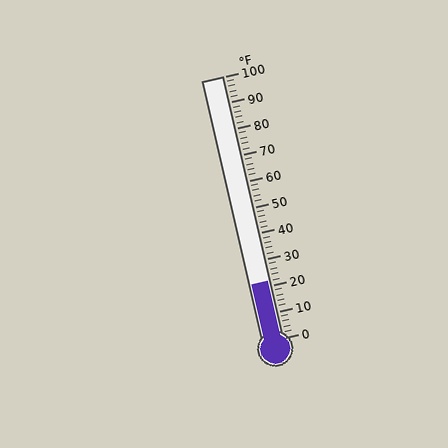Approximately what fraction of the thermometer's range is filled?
The thermometer is filled to approximately 20% of its range.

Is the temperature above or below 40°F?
The temperature is below 40°F.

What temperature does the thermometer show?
The thermometer shows approximately 22°F.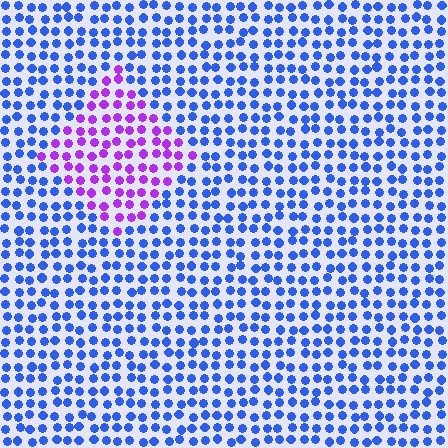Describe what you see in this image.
The image is filled with small blue elements in a uniform arrangement. A diamond-shaped region is visible where the elements are tinted to a slightly different hue, forming a subtle color boundary.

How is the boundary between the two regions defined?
The boundary is defined purely by a slight shift in hue (about 59 degrees). Spacing, size, and orientation are identical on both sides.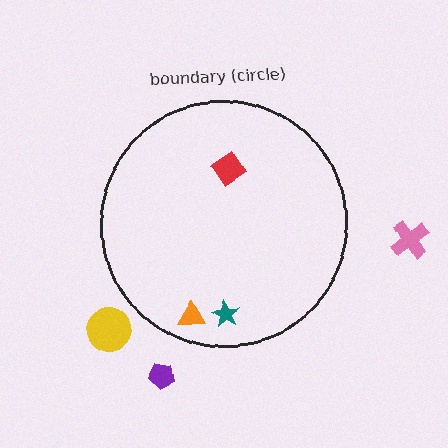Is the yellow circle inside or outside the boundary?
Outside.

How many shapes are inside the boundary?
3 inside, 3 outside.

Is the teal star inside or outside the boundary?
Inside.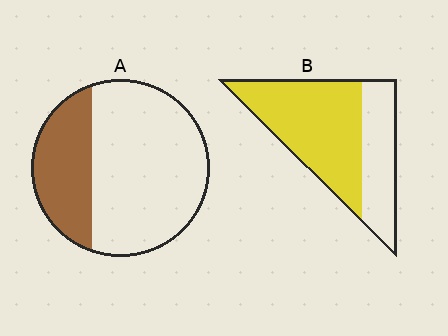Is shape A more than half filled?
No.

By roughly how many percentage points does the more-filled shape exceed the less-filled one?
By roughly 35 percentage points (B over A).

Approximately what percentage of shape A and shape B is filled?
A is approximately 30% and B is approximately 65%.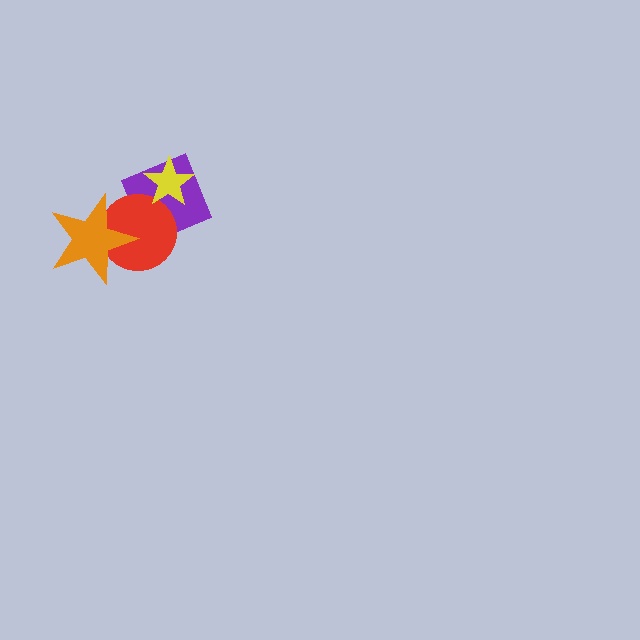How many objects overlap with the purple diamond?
3 objects overlap with the purple diamond.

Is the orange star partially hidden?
No, no other shape covers it.